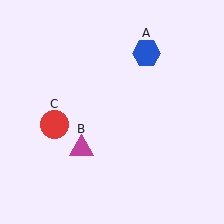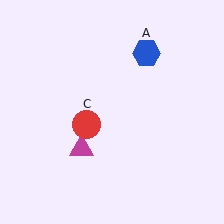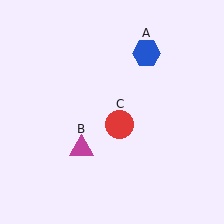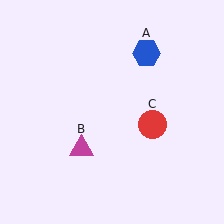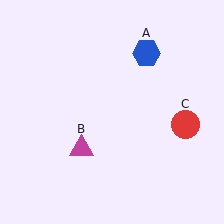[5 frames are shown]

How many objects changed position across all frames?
1 object changed position: red circle (object C).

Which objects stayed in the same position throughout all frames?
Blue hexagon (object A) and magenta triangle (object B) remained stationary.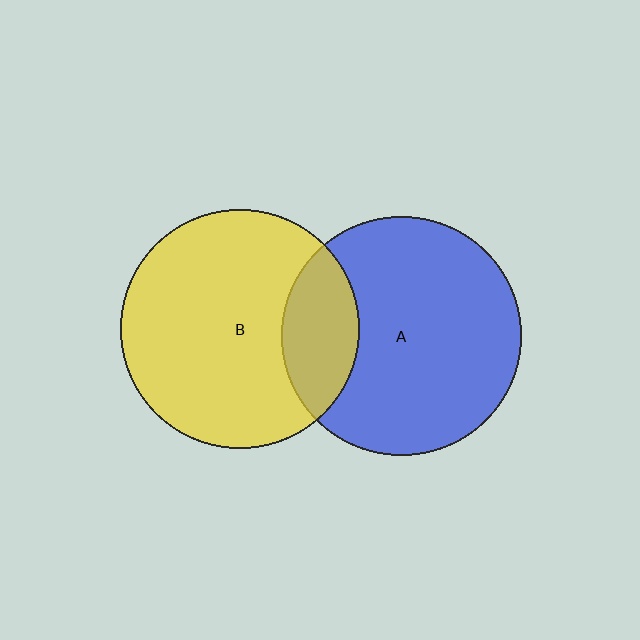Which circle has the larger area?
Circle A (blue).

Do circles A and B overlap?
Yes.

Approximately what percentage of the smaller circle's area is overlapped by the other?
Approximately 20%.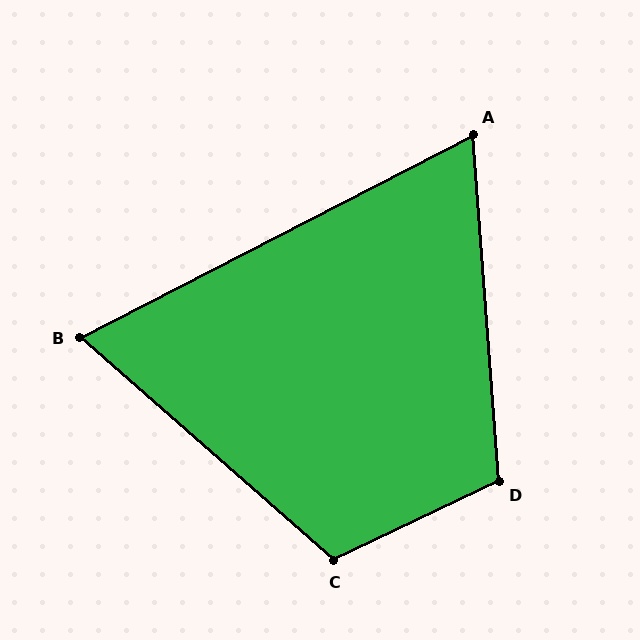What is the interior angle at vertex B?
Approximately 69 degrees (acute).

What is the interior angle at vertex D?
Approximately 111 degrees (obtuse).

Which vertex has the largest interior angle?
C, at approximately 113 degrees.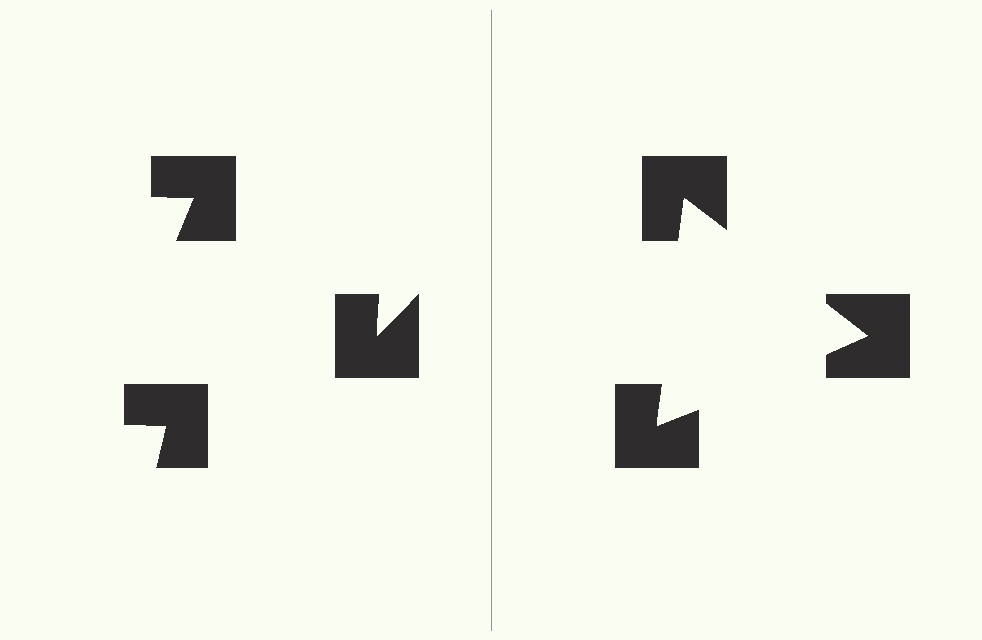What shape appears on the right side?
An illusory triangle.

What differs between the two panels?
The notched squares are positioned identically on both sides; only the wedge orientations differ. On the right they align to a triangle; on the left they are misaligned.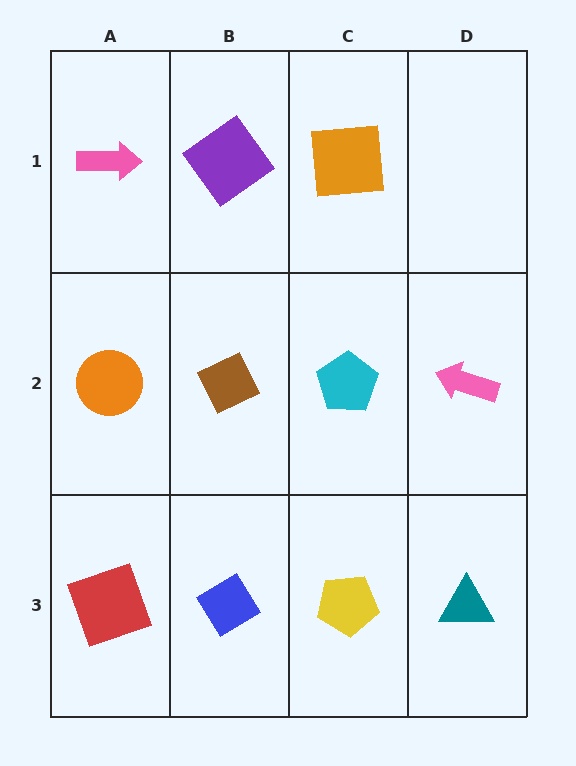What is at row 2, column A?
An orange circle.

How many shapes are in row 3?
4 shapes.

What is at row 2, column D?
A pink arrow.